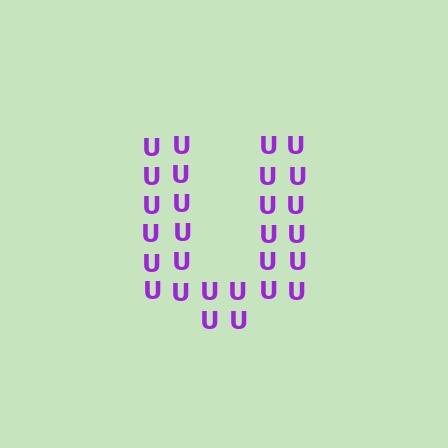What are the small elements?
The small elements are letter U's.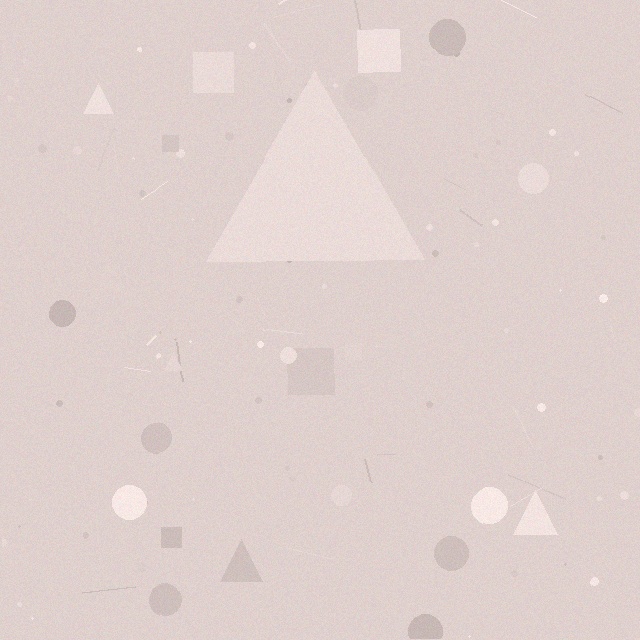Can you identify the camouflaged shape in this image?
The camouflaged shape is a triangle.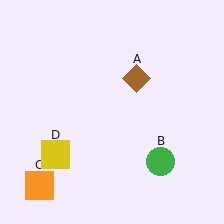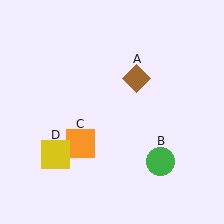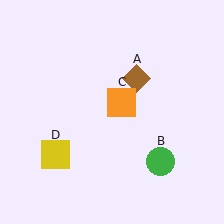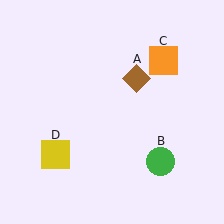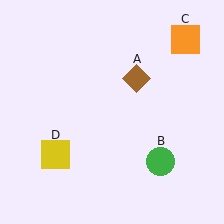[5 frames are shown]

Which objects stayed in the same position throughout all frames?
Brown diamond (object A) and green circle (object B) and yellow square (object D) remained stationary.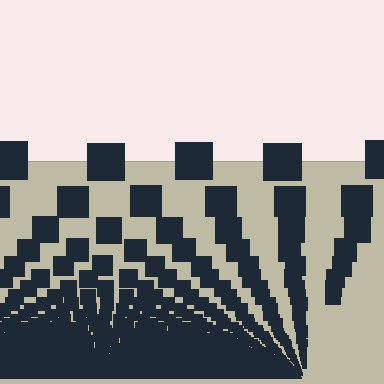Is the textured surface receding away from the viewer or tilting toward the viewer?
The surface appears to tilt toward the viewer. Texture elements get larger and sparser toward the top.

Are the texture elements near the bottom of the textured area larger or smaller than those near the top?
Smaller. The gradient is inverted — elements near the bottom are smaller and denser.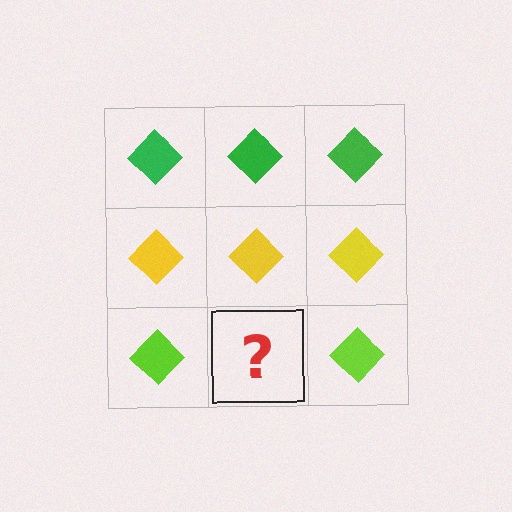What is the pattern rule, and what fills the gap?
The rule is that each row has a consistent color. The gap should be filled with a lime diamond.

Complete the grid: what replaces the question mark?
The question mark should be replaced with a lime diamond.